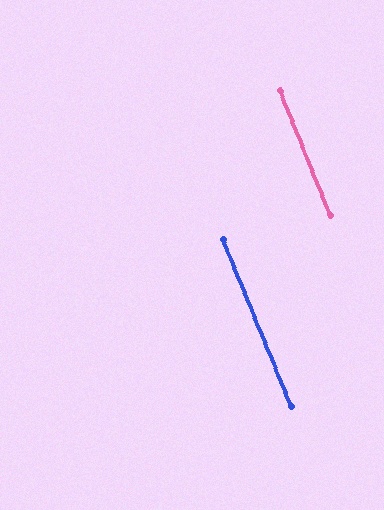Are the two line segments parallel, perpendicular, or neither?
Parallel — their directions differ by only 0.5°.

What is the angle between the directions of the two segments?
Approximately 1 degree.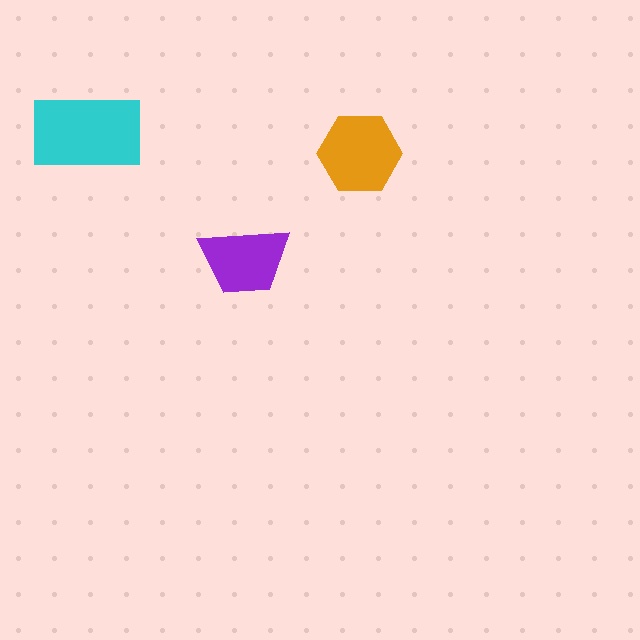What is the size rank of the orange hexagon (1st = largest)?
2nd.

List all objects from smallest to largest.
The purple trapezoid, the orange hexagon, the cyan rectangle.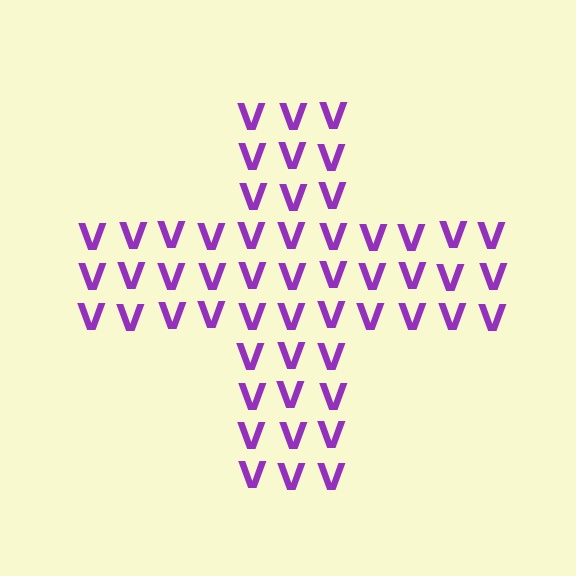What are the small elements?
The small elements are letter V's.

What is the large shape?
The large shape is a cross.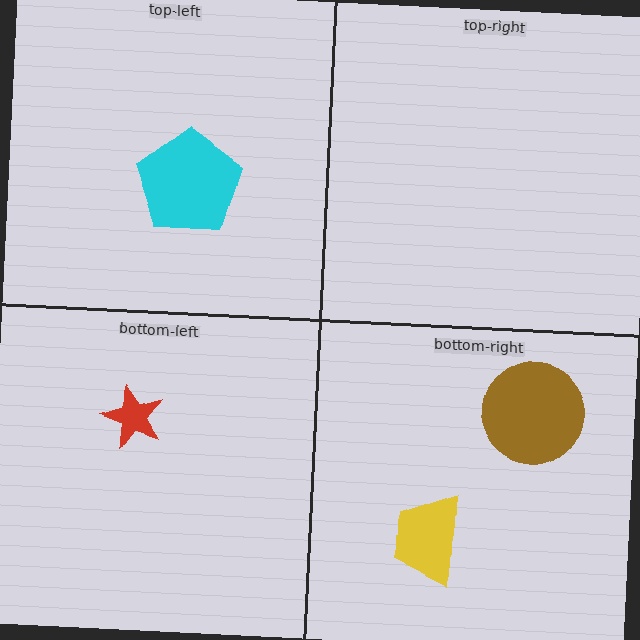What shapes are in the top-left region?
The cyan pentagon.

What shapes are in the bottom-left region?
The red star.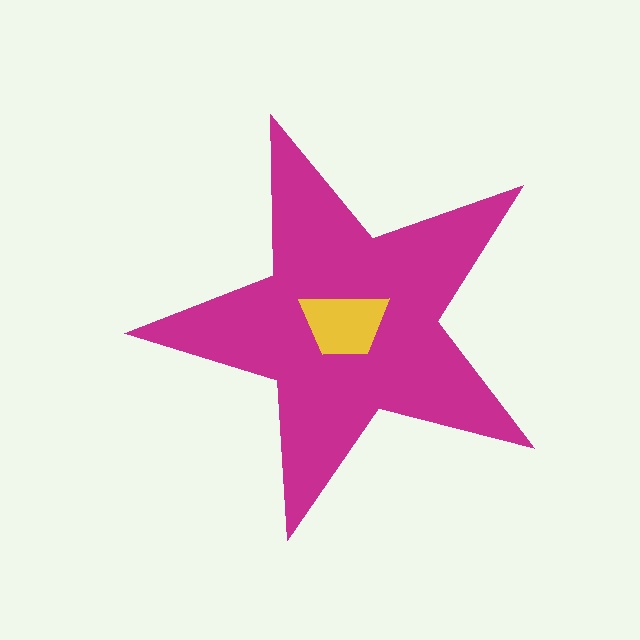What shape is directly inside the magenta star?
The yellow trapezoid.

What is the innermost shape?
The yellow trapezoid.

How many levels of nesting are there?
2.